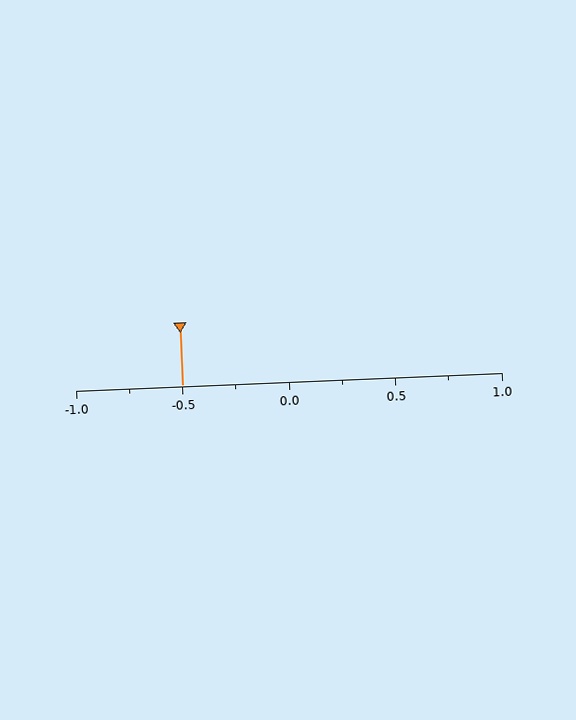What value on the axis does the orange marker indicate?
The marker indicates approximately -0.5.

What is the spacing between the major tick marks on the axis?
The major ticks are spaced 0.5 apart.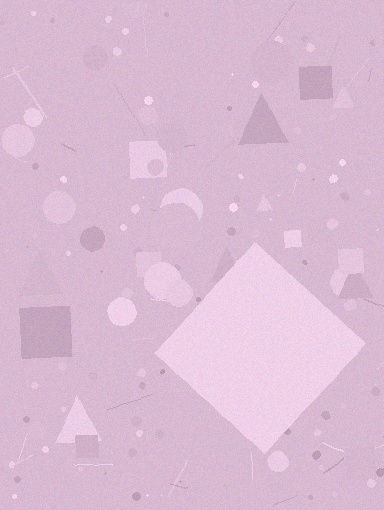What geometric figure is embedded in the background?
A diamond is embedded in the background.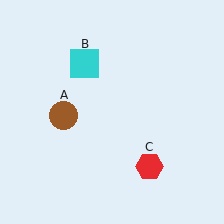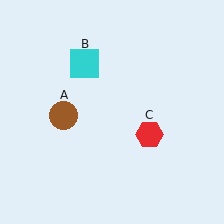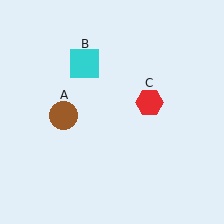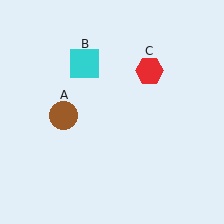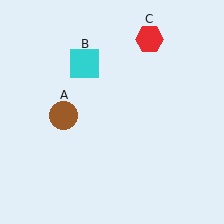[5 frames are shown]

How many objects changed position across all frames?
1 object changed position: red hexagon (object C).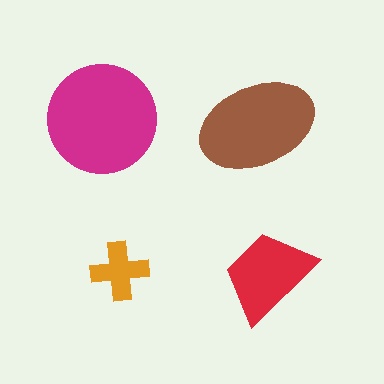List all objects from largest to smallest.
The magenta circle, the brown ellipse, the red trapezoid, the orange cross.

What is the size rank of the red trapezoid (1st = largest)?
3rd.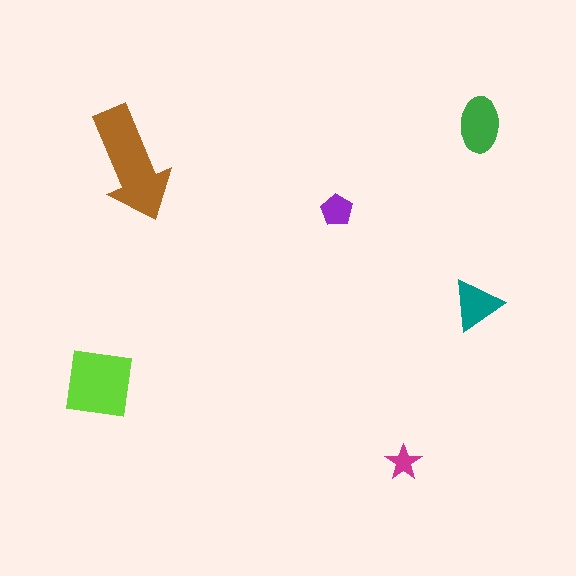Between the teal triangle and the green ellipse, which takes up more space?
The green ellipse.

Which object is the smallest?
The magenta star.